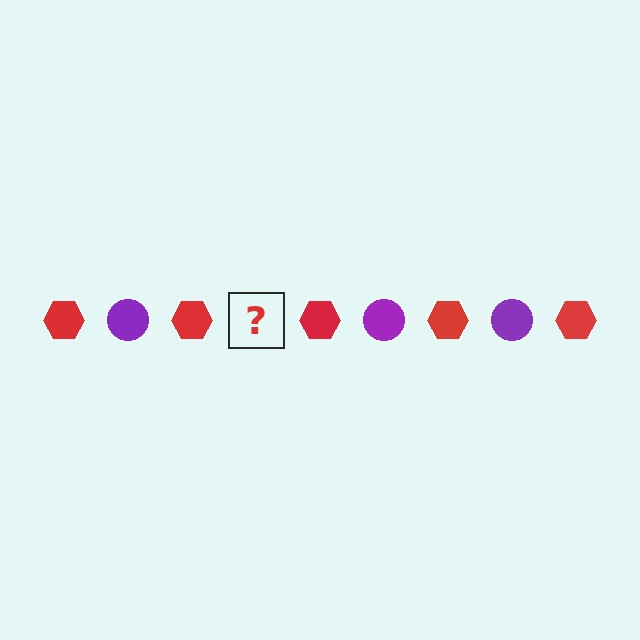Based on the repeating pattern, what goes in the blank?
The blank should be a purple circle.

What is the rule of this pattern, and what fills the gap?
The rule is that the pattern alternates between red hexagon and purple circle. The gap should be filled with a purple circle.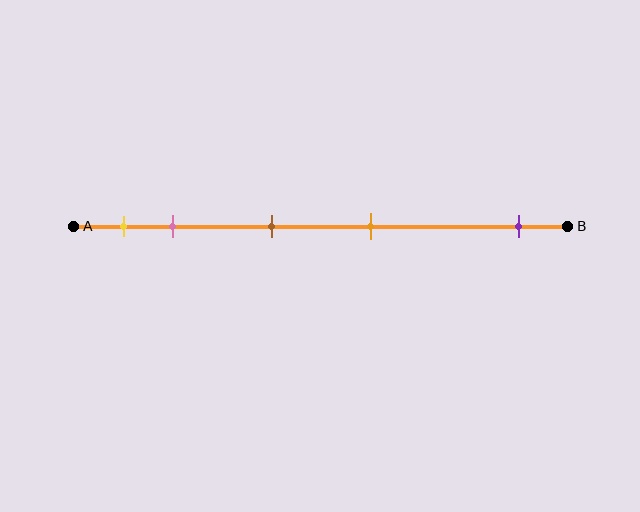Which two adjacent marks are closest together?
The yellow and pink marks are the closest adjacent pair.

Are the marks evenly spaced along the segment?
No, the marks are not evenly spaced.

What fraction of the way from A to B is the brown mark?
The brown mark is approximately 40% (0.4) of the way from A to B.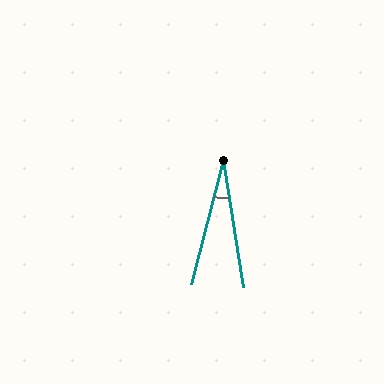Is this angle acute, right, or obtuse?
It is acute.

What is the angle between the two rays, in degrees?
Approximately 24 degrees.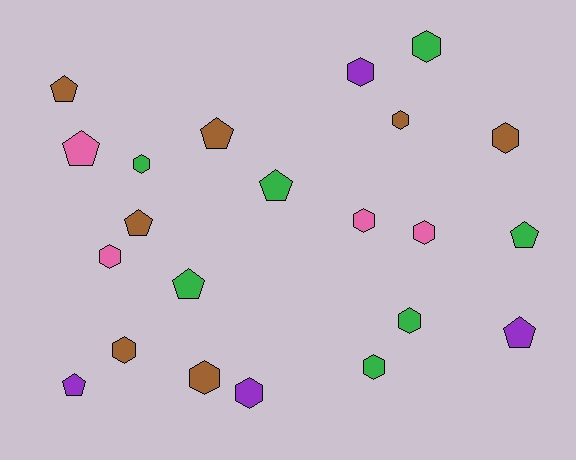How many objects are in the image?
There are 22 objects.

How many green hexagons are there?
There are 4 green hexagons.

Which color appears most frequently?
Green, with 7 objects.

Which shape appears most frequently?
Hexagon, with 13 objects.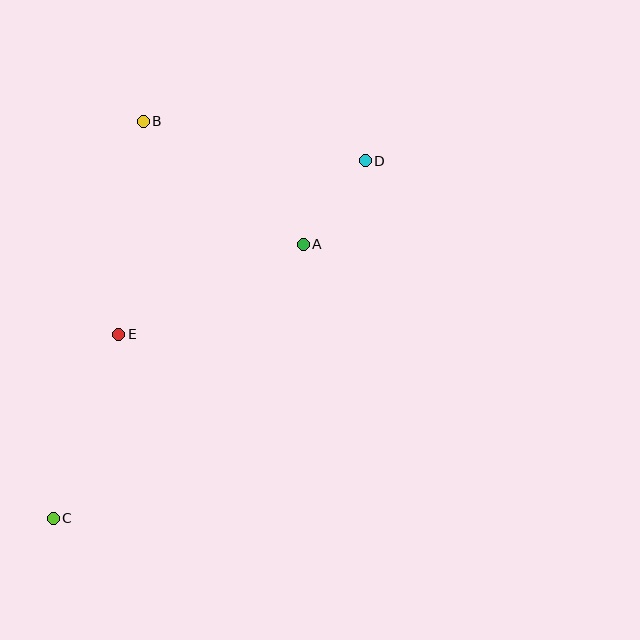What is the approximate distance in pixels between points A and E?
The distance between A and E is approximately 205 pixels.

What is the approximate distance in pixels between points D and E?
The distance between D and E is approximately 301 pixels.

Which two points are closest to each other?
Points A and D are closest to each other.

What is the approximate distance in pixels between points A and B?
The distance between A and B is approximately 202 pixels.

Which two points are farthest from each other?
Points C and D are farthest from each other.